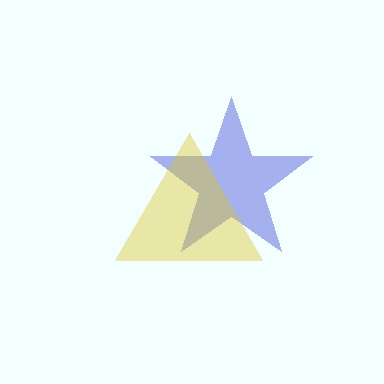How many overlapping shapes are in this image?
There are 2 overlapping shapes in the image.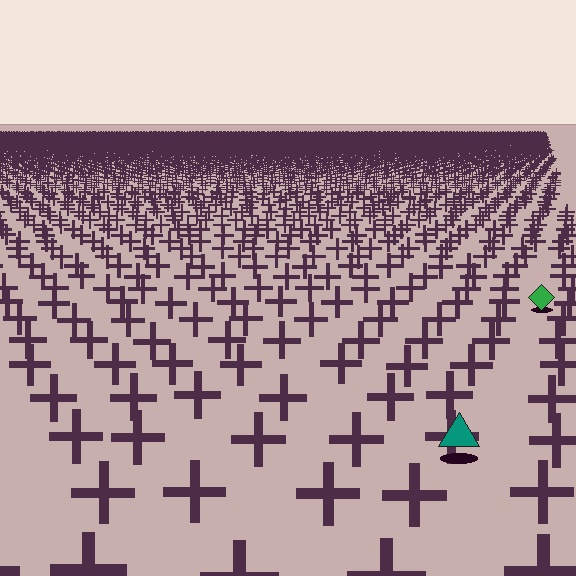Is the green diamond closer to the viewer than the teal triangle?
No. The teal triangle is closer — you can tell from the texture gradient: the ground texture is coarser near it.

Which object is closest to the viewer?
The teal triangle is closest. The texture marks near it are larger and more spread out.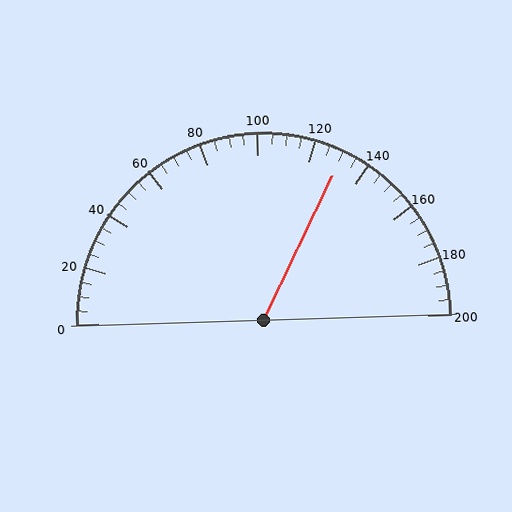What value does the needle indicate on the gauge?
The needle indicates approximately 130.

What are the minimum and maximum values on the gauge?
The gauge ranges from 0 to 200.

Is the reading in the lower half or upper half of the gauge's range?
The reading is in the upper half of the range (0 to 200).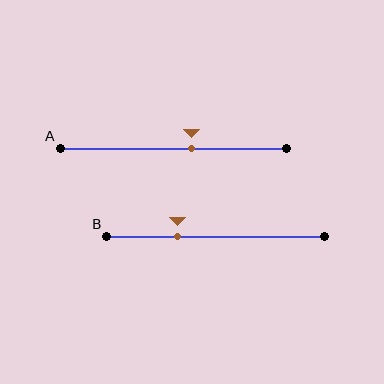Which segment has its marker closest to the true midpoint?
Segment A has its marker closest to the true midpoint.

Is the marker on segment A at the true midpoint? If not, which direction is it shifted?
No, the marker on segment A is shifted to the right by about 8% of the segment length.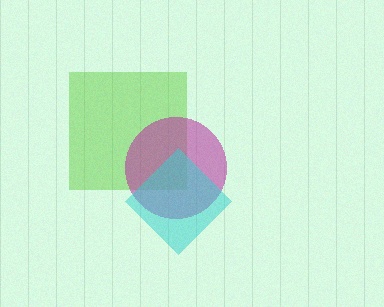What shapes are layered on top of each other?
The layered shapes are: a lime square, a magenta circle, a cyan diamond.